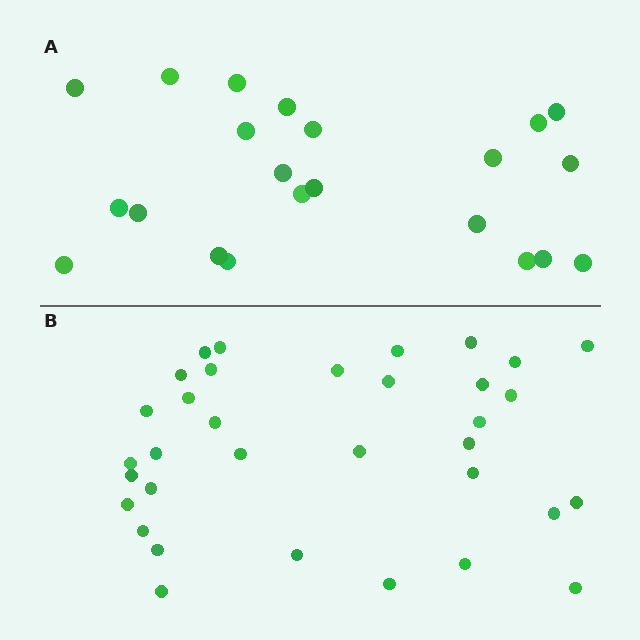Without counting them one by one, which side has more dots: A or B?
Region B (the bottom region) has more dots.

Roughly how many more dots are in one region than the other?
Region B has roughly 12 or so more dots than region A.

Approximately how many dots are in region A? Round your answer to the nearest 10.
About 20 dots. (The exact count is 22, which rounds to 20.)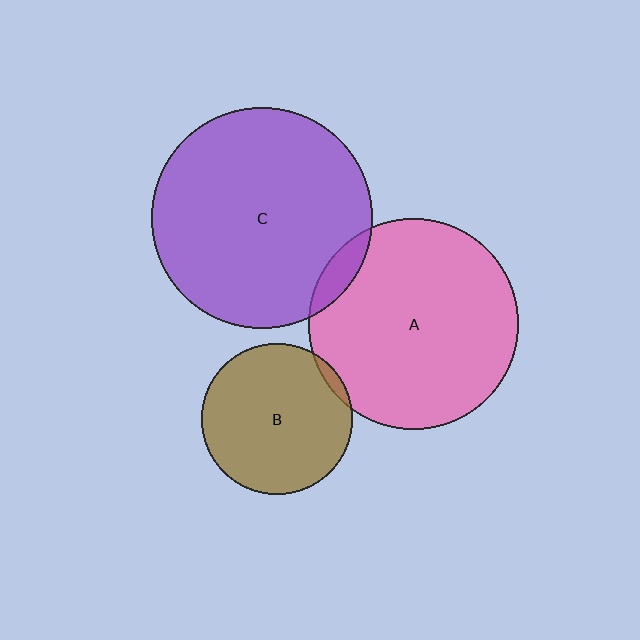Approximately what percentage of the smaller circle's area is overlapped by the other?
Approximately 5%.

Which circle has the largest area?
Circle C (purple).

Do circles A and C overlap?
Yes.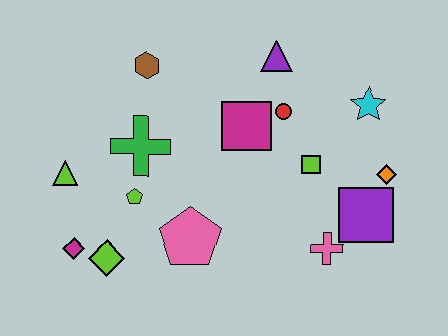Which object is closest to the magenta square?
The red circle is closest to the magenta square.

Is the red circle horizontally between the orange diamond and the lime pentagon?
Yes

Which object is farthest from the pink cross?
The lime triangle is farthest from the pink cross.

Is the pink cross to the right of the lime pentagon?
Yes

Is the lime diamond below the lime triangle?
Yes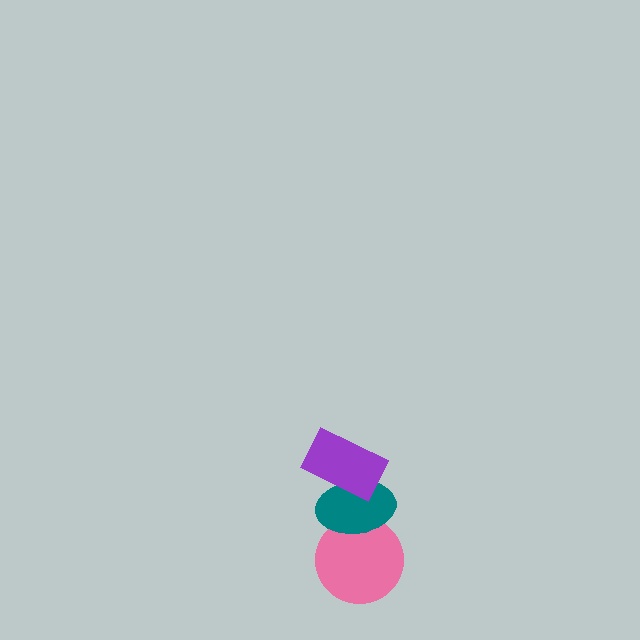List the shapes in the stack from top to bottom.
From top to bottom: the purple rectangle, the teal ellipse, the pink circle.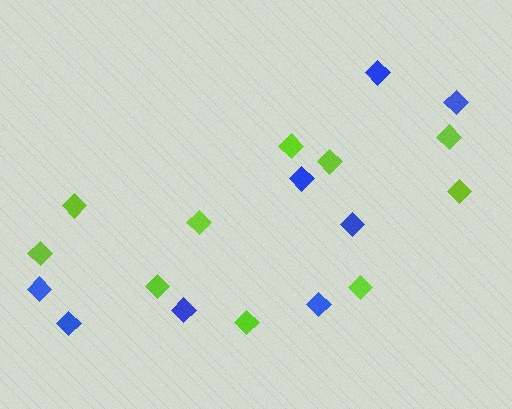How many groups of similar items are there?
There are 2 groups: one group of blue diamonds (8) and one group of lime diamonds (10).